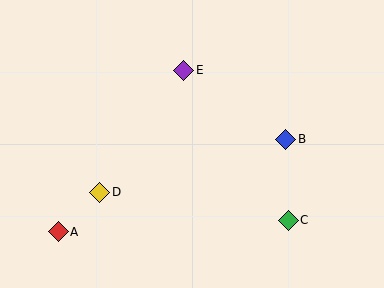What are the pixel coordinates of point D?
Point D is at (100, 192).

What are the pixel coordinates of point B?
Point B is at (286, 139).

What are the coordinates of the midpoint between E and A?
The midpoint between E and A is at (121, 151).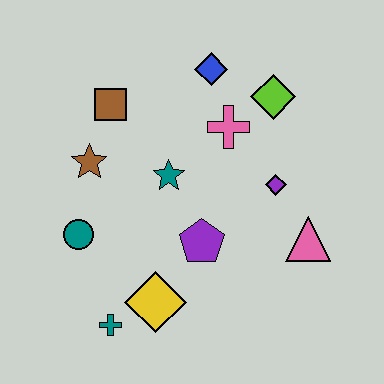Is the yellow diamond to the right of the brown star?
Yes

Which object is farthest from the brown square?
The pink triangle is farthest from the brown square.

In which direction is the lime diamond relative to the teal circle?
The lime diamond is to the right of the teal circle.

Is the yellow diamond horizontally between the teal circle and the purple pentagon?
Yes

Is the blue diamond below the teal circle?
No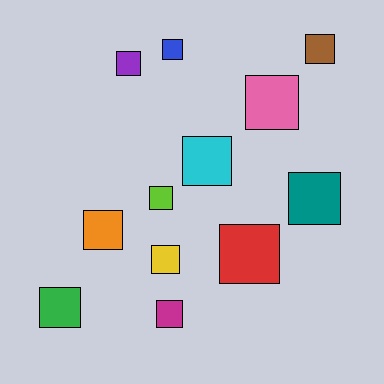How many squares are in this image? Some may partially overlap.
There are 12 squares.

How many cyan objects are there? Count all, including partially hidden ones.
There is 1 cyan object.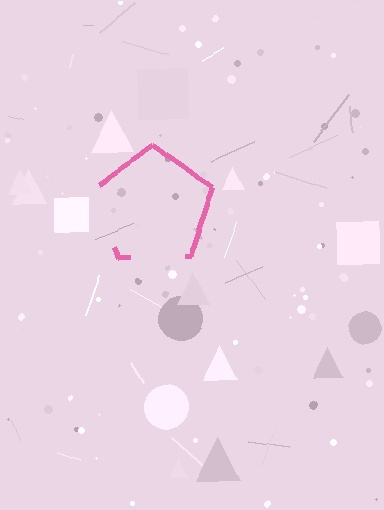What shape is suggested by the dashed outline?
The dashed outline suggests a pentagon.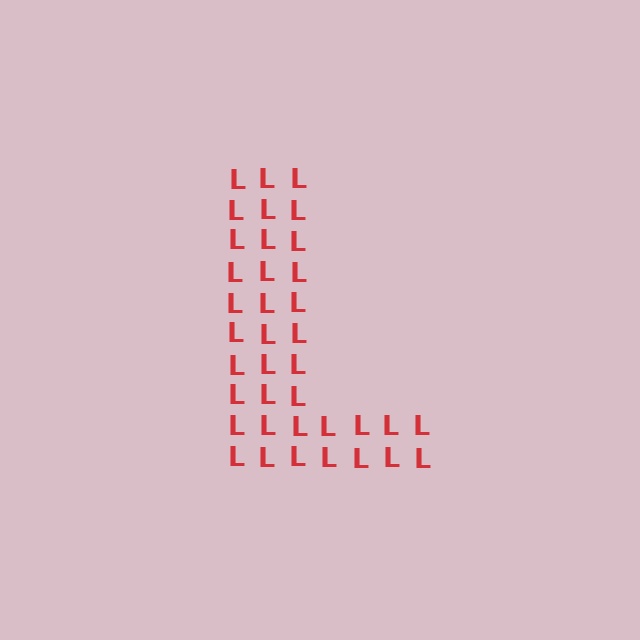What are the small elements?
The small elements are letter L's.